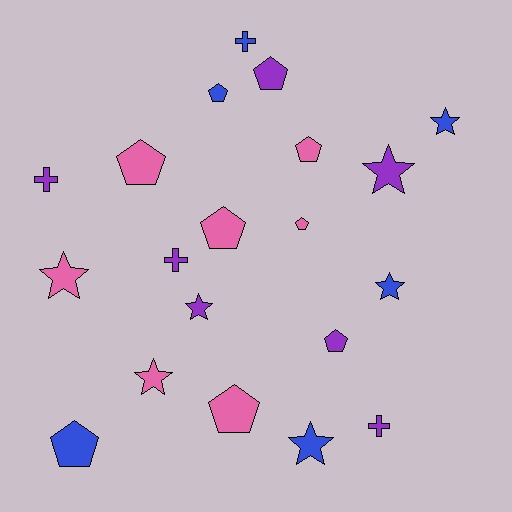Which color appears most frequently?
Pink, with 7 objects.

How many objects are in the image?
There are 20 objects.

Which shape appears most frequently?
Pentagon, with 9 objects.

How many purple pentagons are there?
There are 2 purple pentagons.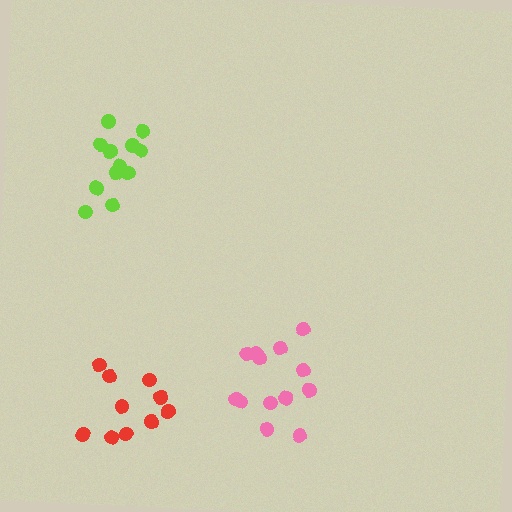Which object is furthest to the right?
The pink cluster is rightmost.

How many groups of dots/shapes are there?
There are 3 groups.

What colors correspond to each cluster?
The clusters are colored: pink, lime, red.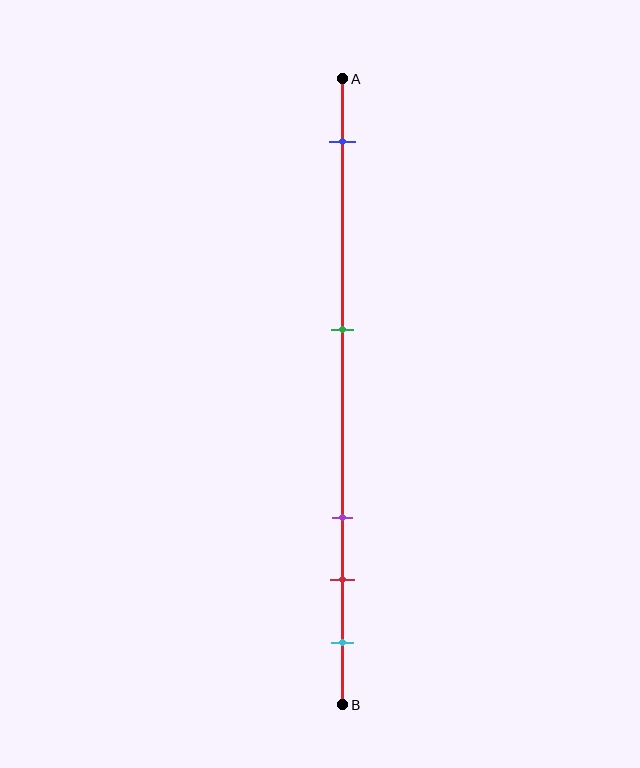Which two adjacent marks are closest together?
The red and cyan marks are the closest adjacent pair.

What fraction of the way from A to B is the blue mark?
The blue mark is approximately 10% (0.1) of the way from A to B.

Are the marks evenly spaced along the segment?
No, the marks are not evenly spaced.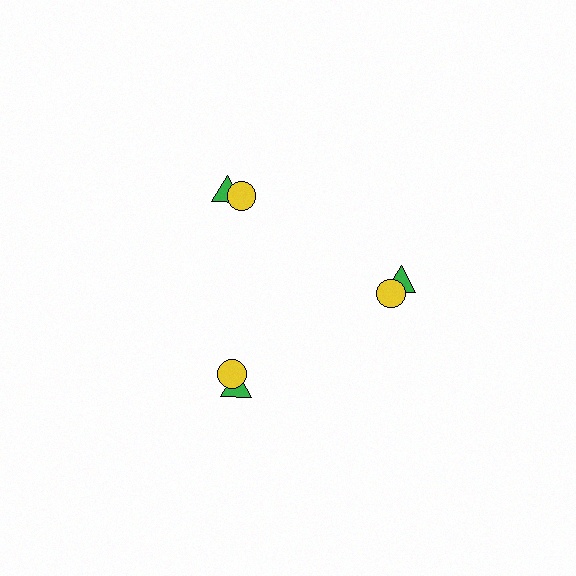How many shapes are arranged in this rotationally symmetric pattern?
There are 6 shapes, arranged in 3 groups of 2.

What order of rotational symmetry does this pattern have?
This pattern has 3-fold rotational symmetry.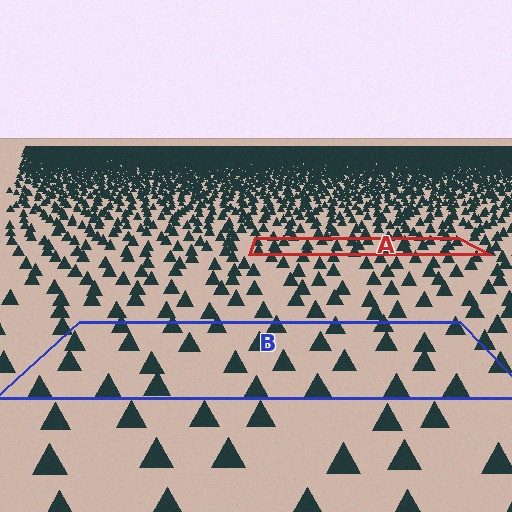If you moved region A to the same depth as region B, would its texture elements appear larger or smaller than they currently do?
They would appear larger. At a closer depth, the same texture elements are projected at a bigger on-screen size.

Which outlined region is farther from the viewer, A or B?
Region A is farther from the viewer — the texture elements inside it appear smaller and more densely packed.